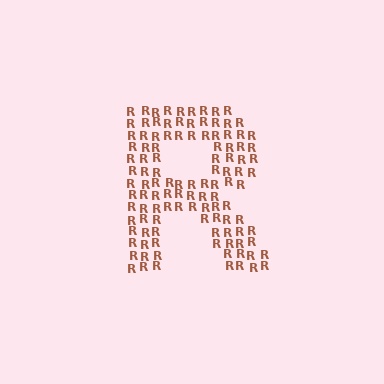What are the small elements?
The small elements are letter R's.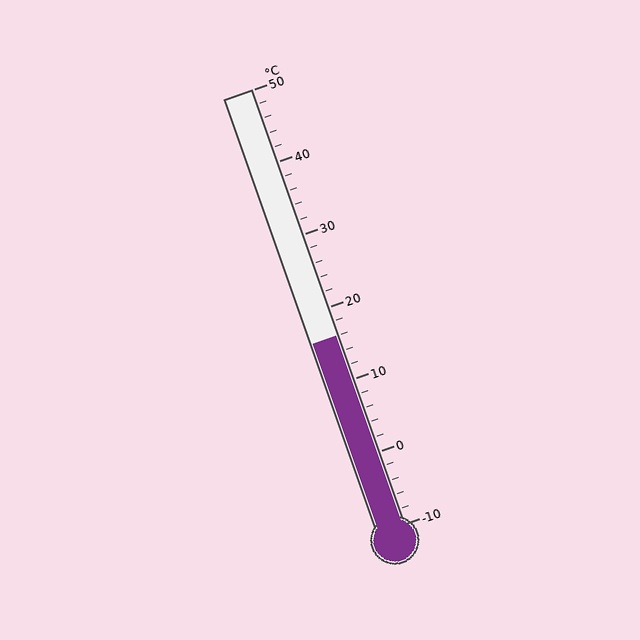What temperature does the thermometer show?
The thermometer shows approximately 16°C.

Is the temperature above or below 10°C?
The temperature is above 10°C.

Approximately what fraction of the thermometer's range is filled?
The thermometer is filled to approximately 45% of its range.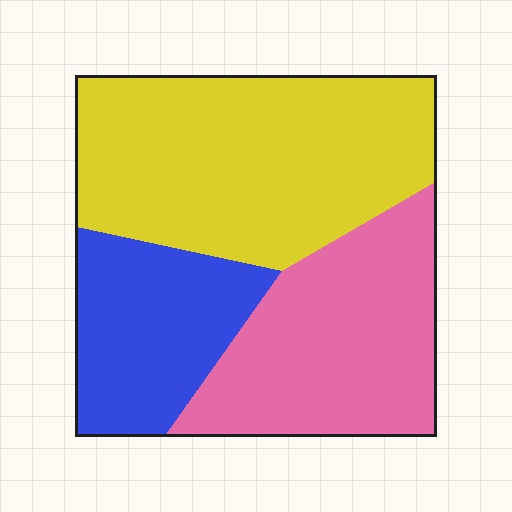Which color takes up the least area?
Blue, at roughly 20%.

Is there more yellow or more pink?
Yellow.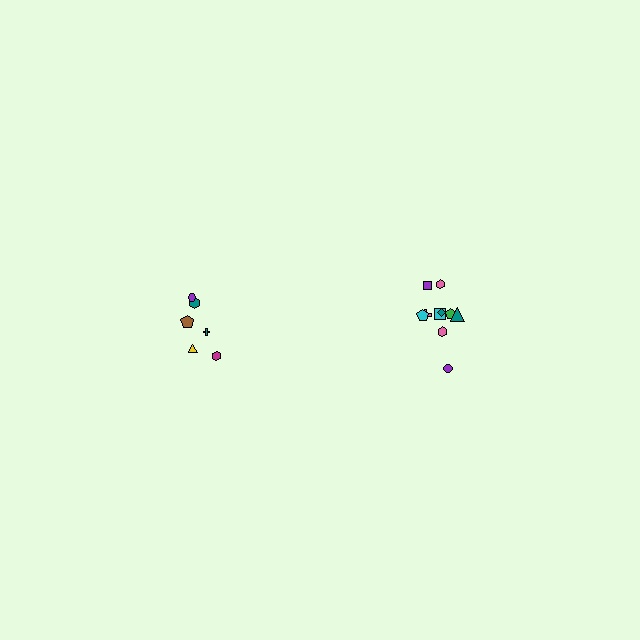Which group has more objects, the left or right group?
The right group.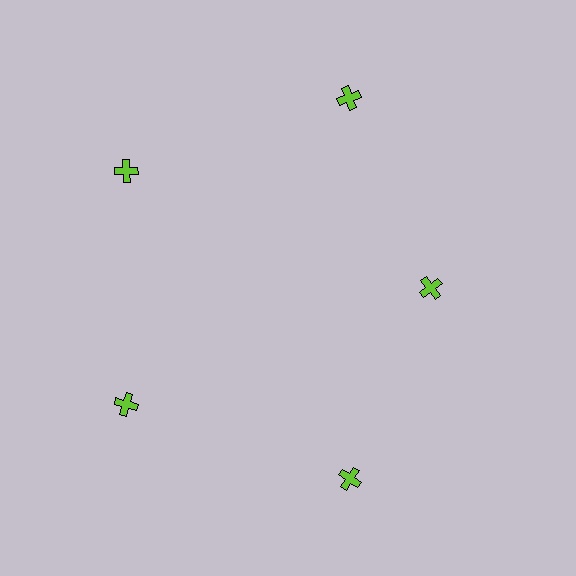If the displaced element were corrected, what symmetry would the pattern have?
It would have 5-fold rotational symmetry — the pattern would map onto itself every 72 degrees.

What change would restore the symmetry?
The symmetry would be restored by moving it outward, back onto the ring so that all 5 crosses sit at equal angles and equal distance from the center.